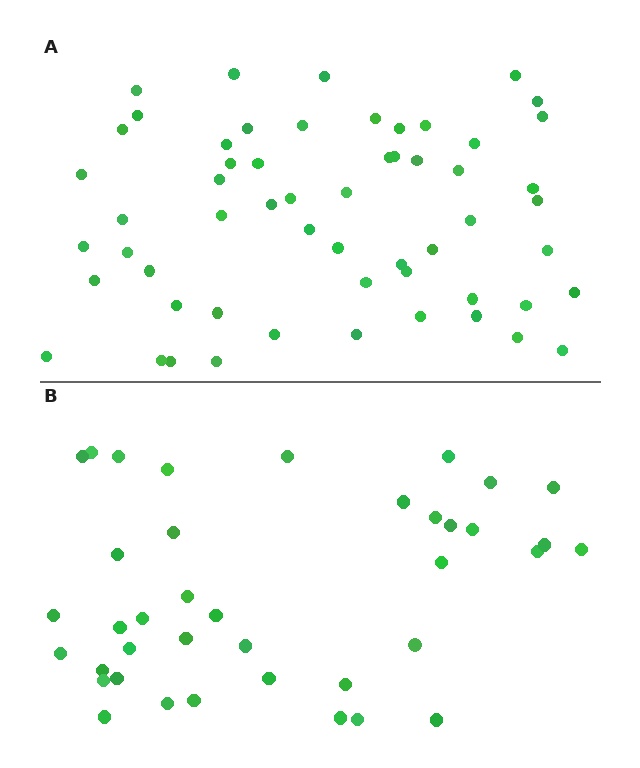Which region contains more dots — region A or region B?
Region A (the top region) has more dots.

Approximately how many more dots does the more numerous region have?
Region A has approximately 20 more dots than region B.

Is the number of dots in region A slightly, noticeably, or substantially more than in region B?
Region A has substantially more. The ratio is roughly 1.5 to 1.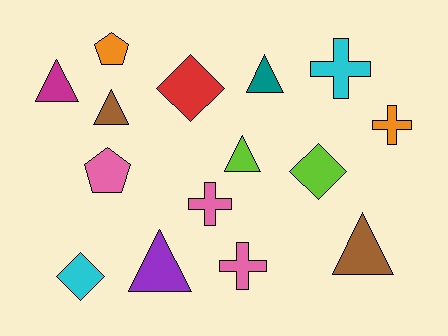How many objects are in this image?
There are 15 objects.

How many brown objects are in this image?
There are 2 brown objects.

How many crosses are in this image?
There are 4 crosses.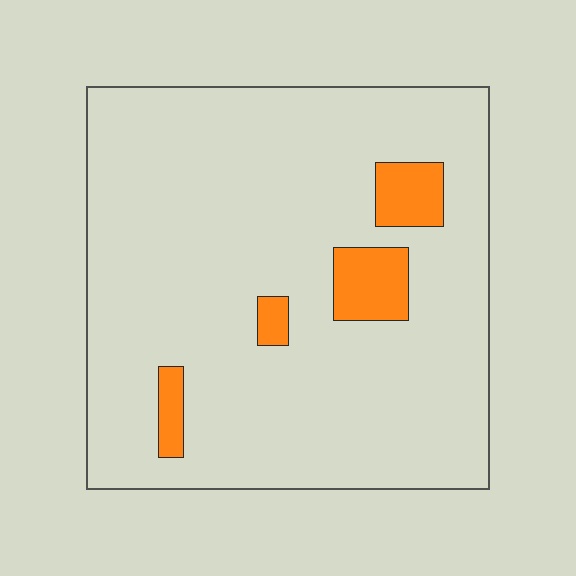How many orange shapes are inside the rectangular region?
4.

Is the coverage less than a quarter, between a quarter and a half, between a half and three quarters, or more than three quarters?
Less than a quarter.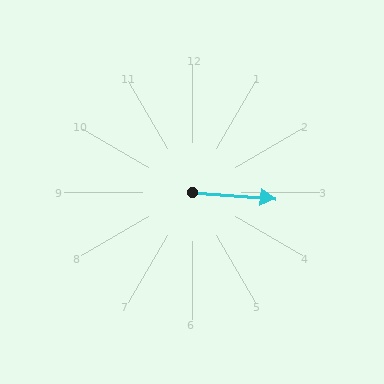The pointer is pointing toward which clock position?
Roughly 3 o'clock.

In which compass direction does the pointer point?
East.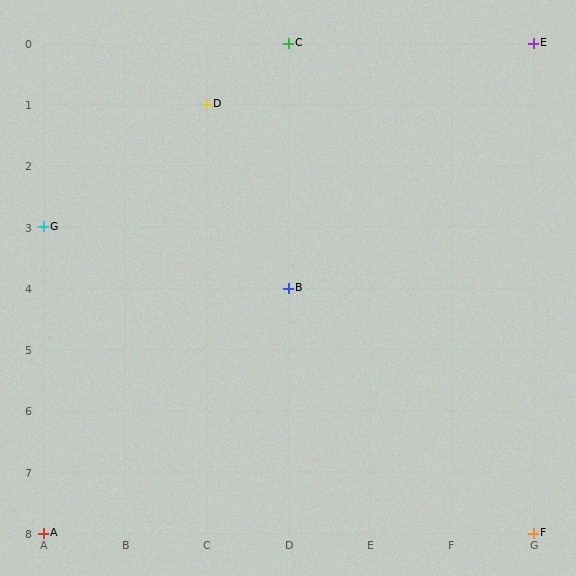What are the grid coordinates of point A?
Point A is at grid coordinates (A, 8).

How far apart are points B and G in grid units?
Points B and G are 3 columns and 1 row apart (about 3.2 grid units diagonally).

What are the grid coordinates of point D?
Point D is at grid coordinates (C, 1).